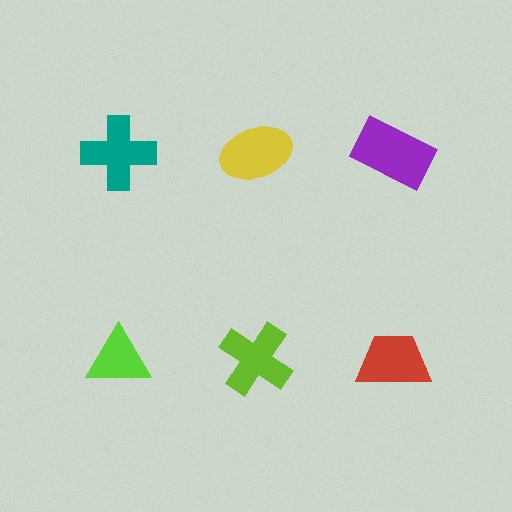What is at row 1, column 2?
A yellow ellipse.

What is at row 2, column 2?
A lime cross.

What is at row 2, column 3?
A red trapezoid.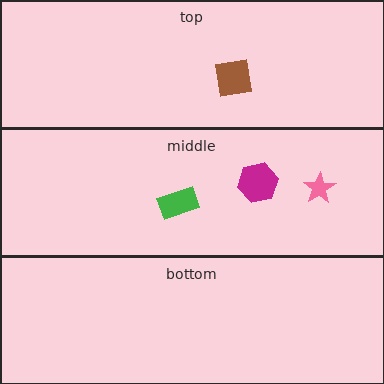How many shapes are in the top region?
1.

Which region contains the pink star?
The middle region.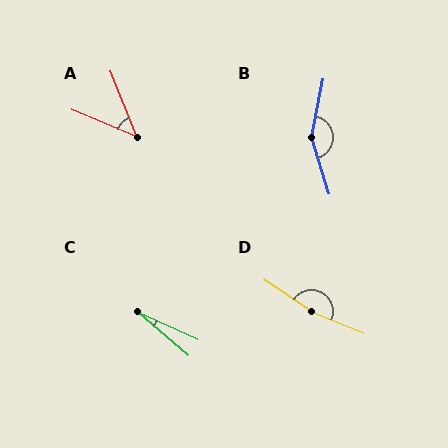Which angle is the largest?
D, at approximately 169 degrees.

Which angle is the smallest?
C, at approximately 16 degrees.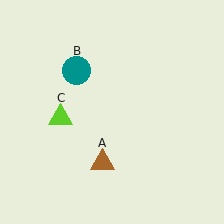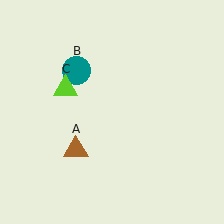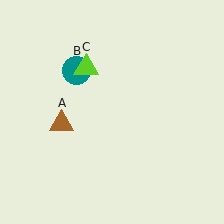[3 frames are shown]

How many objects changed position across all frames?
2 objects changed position: brown triangle (object A), lime triangle (object C).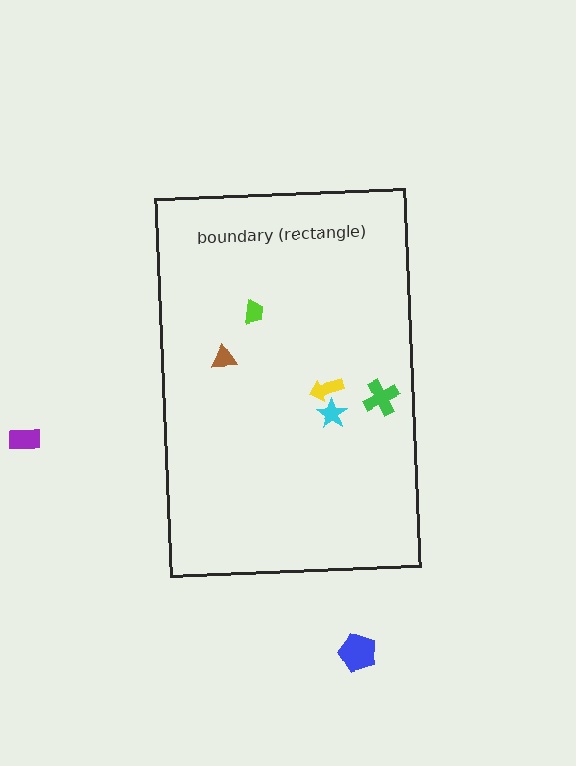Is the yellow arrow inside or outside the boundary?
Inside.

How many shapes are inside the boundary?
5 inside, 2 outside.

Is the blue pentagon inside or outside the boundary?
Outside.